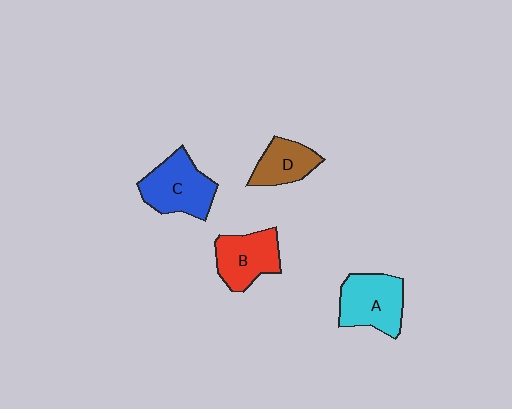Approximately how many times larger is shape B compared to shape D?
Approximately 1.3 times.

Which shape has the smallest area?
Shape D (brown).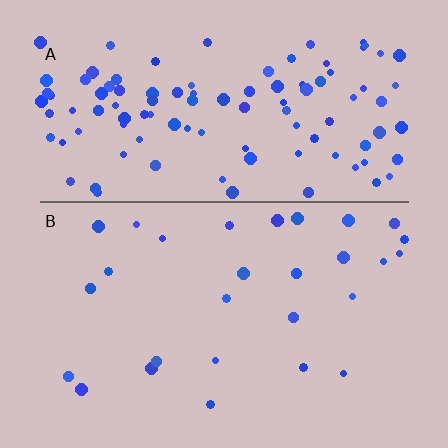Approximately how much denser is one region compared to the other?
Approximately 3.9× — region A over region B.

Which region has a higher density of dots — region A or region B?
A (the top).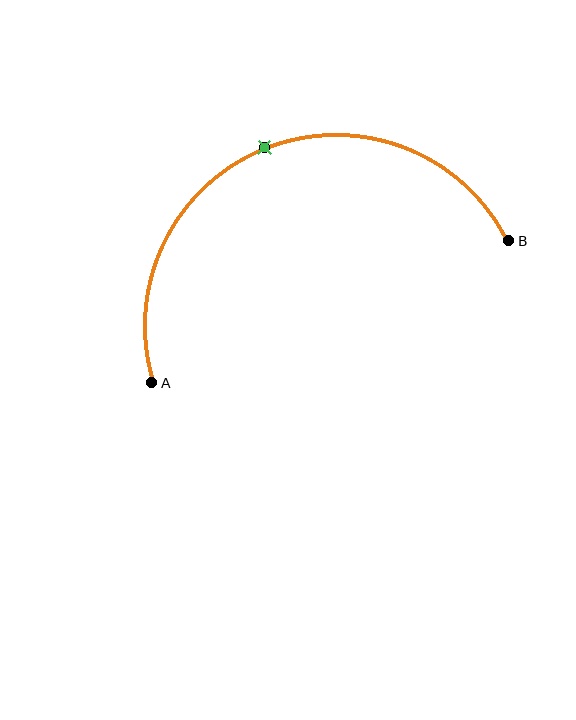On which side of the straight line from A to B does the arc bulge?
The arc bulges above the straight line connecting A and B.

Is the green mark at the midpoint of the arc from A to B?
Yes. The green mark lies on the arc at equal arc-length from both A and B — it is the arc midpoint.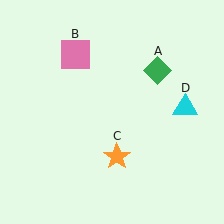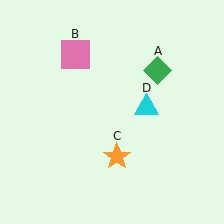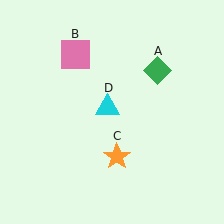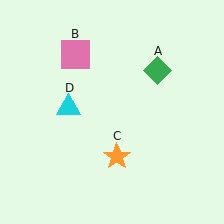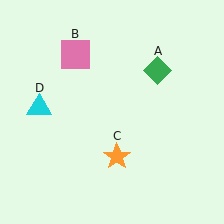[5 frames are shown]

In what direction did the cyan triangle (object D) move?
The cyan triangle (object D) moved left.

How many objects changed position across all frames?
1 object changed position: cyan triangle (object D).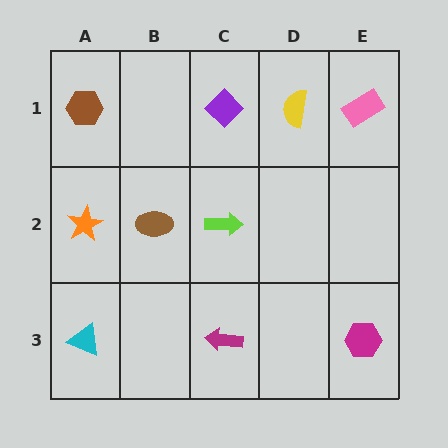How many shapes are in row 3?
3 shapes.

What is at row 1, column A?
A brown hexagon.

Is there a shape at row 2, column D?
No, that cell is empty.